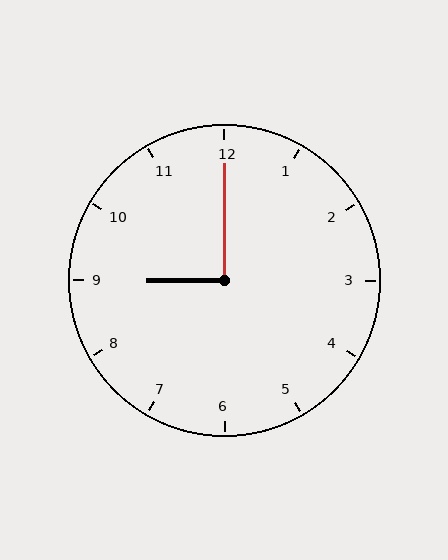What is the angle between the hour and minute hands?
Approximately 90 degrees.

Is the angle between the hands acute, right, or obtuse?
It is right.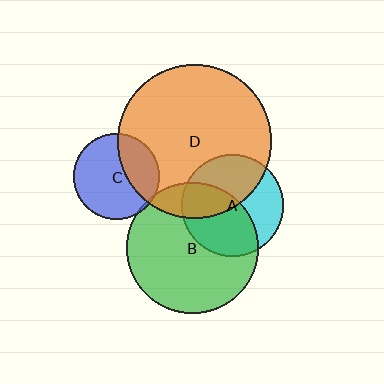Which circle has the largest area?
Circle D (orange).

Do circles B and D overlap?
Yes.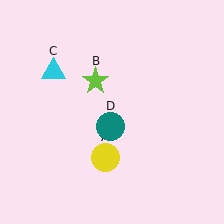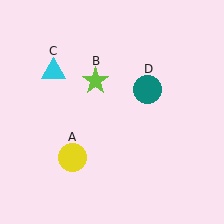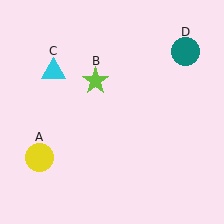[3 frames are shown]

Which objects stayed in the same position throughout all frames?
Lime star (object B) and cyan triangle (object C) remained stationary.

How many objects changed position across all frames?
2 objects changed position: yellow circle (object A), teal circle (object D).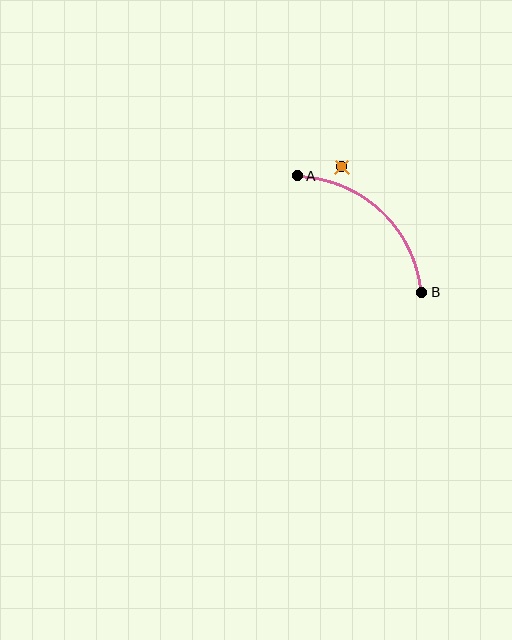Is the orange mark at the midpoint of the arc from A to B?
No — the orange mark does not lie on the arc at all. It sits slightly outside the curve.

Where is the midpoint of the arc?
The arc midpoint is the point on the curve farthest from the straight line joining A and B. It sits above and to the right of that line.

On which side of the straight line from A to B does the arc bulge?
The arc bulges above and to the right of the straight line connecting A and B.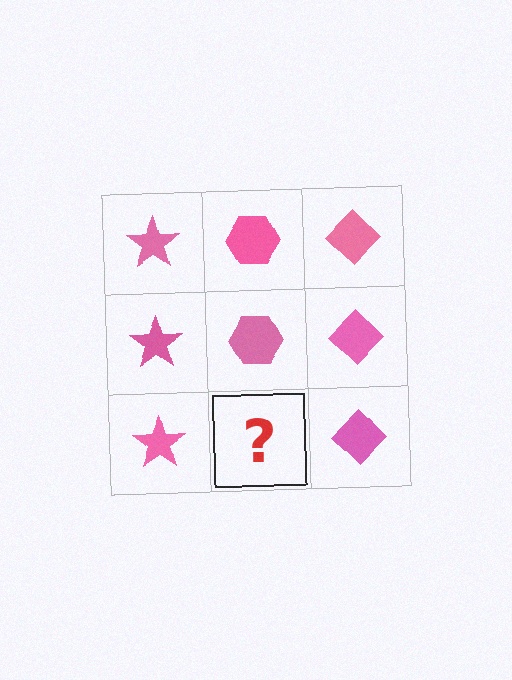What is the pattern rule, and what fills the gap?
The rule is that each column has a consistent shape. The gap should be filled with a pink hexagon.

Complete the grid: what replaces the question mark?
The question mark should be replaced with a pink hexagon.